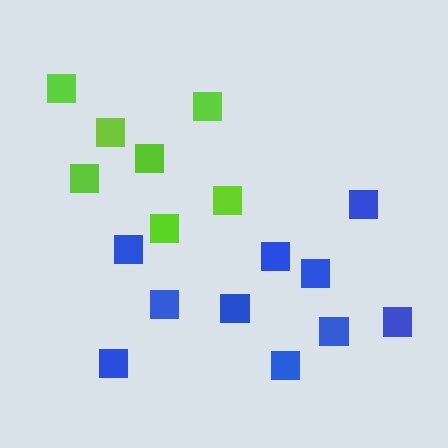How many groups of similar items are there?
There are 2 groups: one group of lime squares (7) and one group of blue squares (10).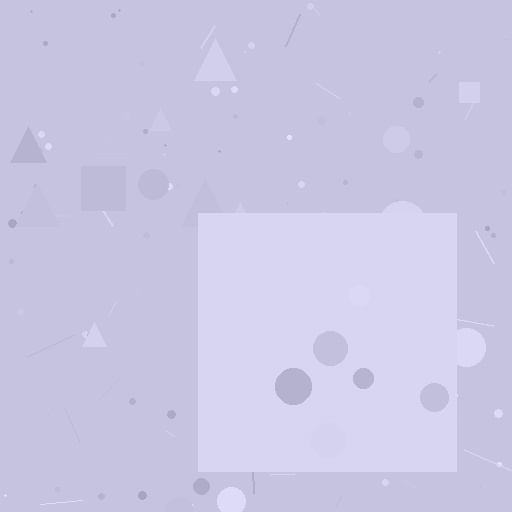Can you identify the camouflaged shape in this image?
The camouflaged shape is a square.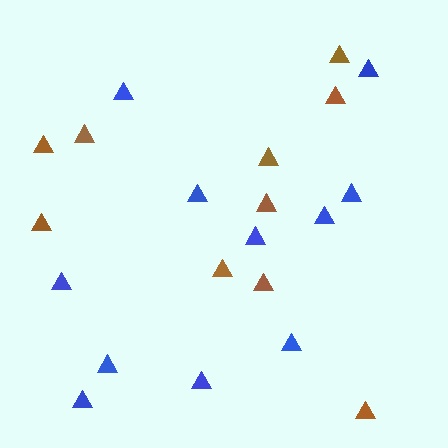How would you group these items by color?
There are 2 groups: one group of blue triangles (11) and one group of brown triangles (10).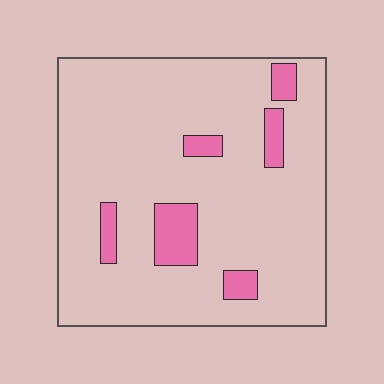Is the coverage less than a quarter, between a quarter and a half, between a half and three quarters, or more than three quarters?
Less than a quarter.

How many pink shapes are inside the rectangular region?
6.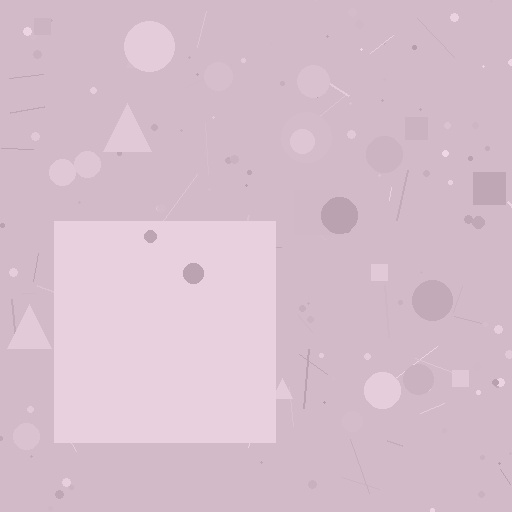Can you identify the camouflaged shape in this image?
The camouflaged shape is a square.